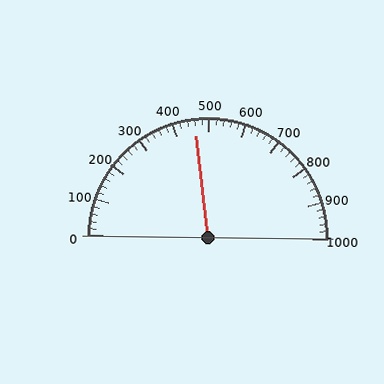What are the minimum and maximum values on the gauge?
The gauge ranges from 0 to 1000.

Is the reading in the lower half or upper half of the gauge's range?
The reading is in the lower half of the range (0 to 1000).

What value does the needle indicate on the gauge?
The needle indicates approximately 460.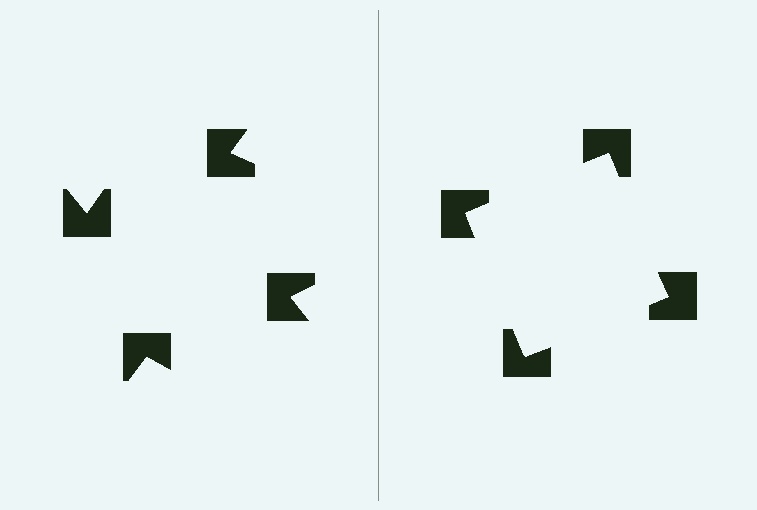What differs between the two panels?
The notched squares are positioned identically on both sides; only the wedge orientations differ. On the right they align to a square; on the left they are misaligned.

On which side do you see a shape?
An illusory square appears on the right side. On the left side the wedge cuts are rotated, so no coherent shape forms.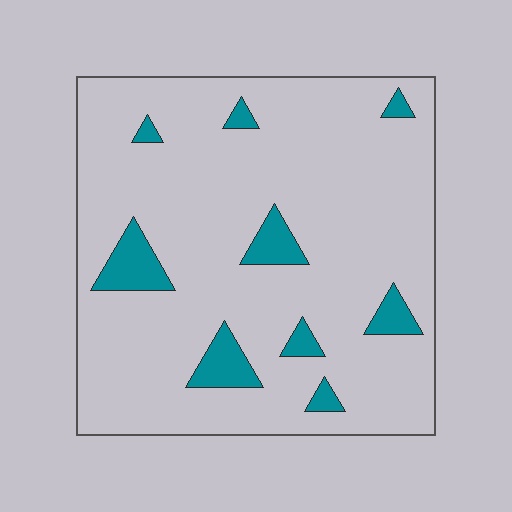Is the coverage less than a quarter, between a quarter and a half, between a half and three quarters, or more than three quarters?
Less than a quarter.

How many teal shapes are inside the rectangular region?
9.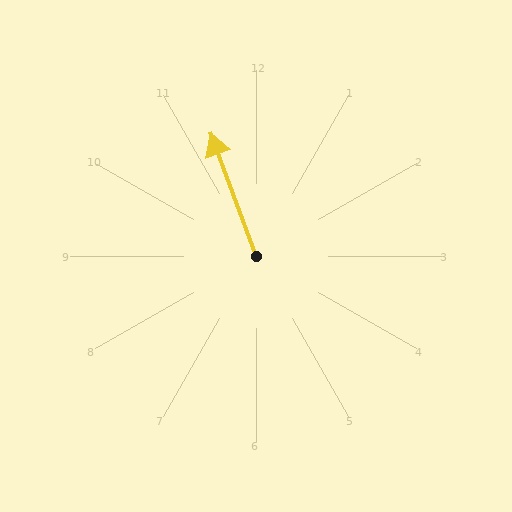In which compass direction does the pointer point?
North.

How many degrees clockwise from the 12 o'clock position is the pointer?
Approximately 340 degrees.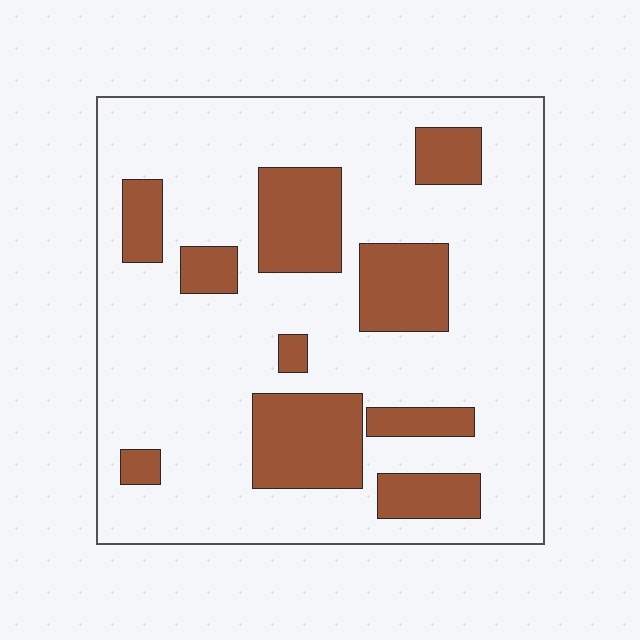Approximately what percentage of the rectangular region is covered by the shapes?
Approximately 25%.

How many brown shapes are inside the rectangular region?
10.